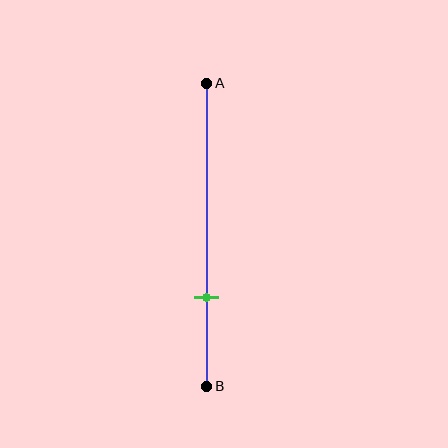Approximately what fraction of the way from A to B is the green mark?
The green mark is approximately 70% of the way from A to B.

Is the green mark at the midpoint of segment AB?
No, the mark is at about 70% from A, not at the 50% midpoint.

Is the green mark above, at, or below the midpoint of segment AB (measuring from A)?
The green mark is below the midpoint of segment AB.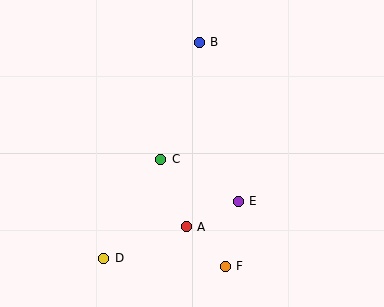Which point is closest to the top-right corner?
Point B is closest to the top-right corner.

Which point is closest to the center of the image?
Point C at (161, 159) is closest to the center.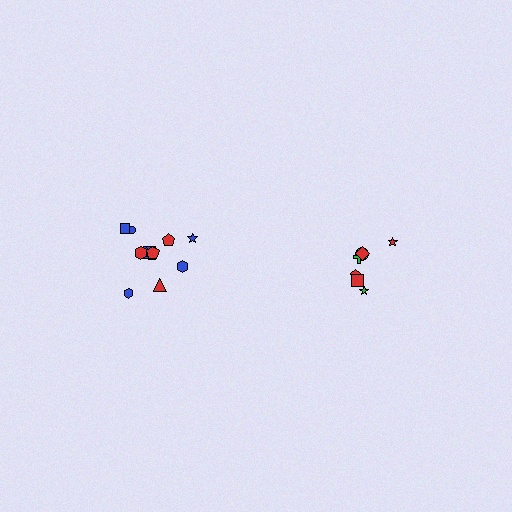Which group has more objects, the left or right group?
The left group.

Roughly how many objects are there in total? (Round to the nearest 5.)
Roughly 20 objects in total.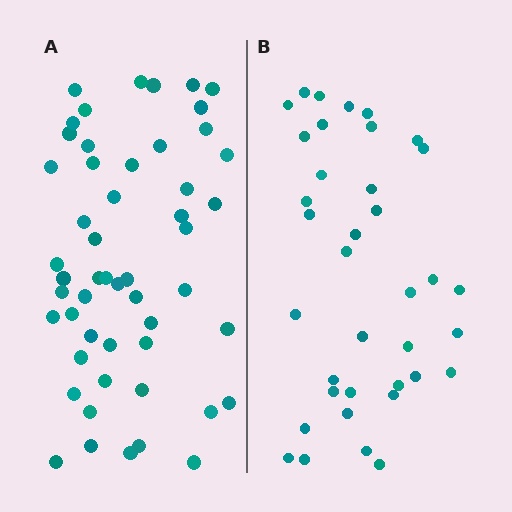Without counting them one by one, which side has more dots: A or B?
Region A (the left region) has more dots.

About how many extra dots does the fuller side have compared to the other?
Region A has approximately 15 more dots than region B.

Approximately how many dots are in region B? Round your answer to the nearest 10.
About 40 dots. (The exact count is 37, which rounds to 40.)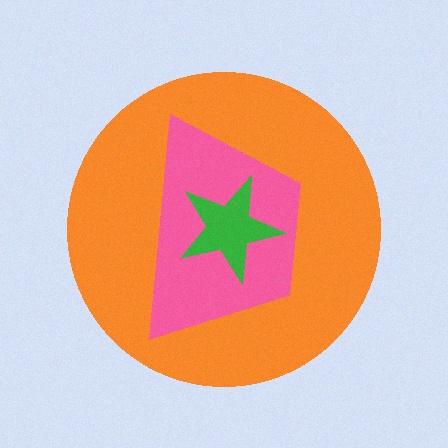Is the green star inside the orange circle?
Yes.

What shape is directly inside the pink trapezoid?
The green star.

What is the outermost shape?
The orange circle.